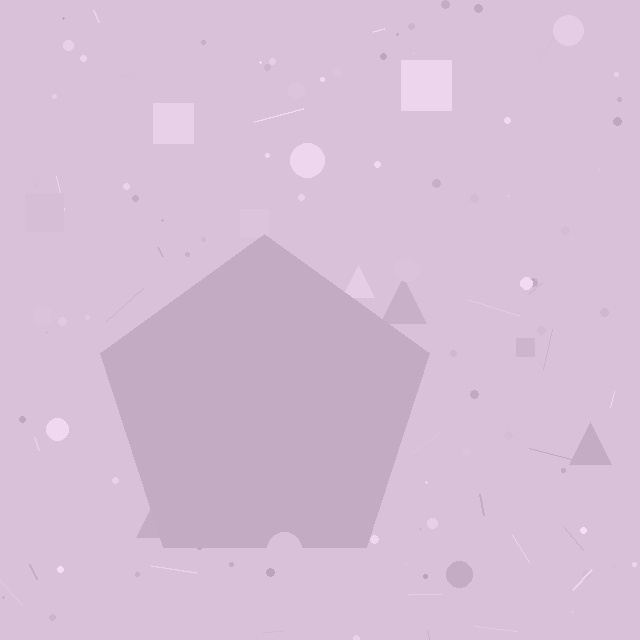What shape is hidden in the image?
A pentagon is hidden in the image.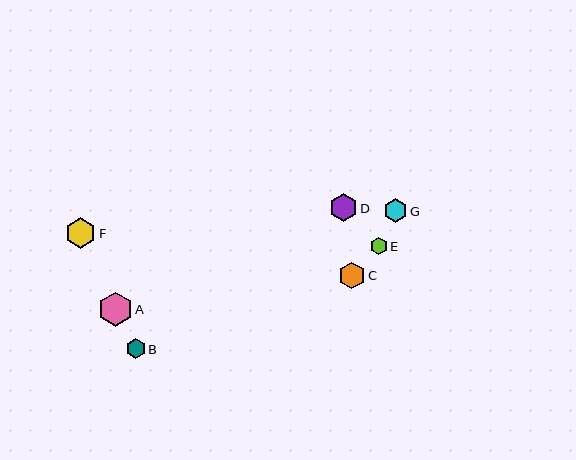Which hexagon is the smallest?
Hexagon E is the smallest with a size of approximately 17 pixels.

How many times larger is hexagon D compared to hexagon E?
Hexagon D is approximately 1.7 times the size of hexagon E.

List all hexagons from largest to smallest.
From largest to smallest: A, F, D, C, G, B, E.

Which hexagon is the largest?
Hexagon A is the largest with a size of approximately 34 pixels.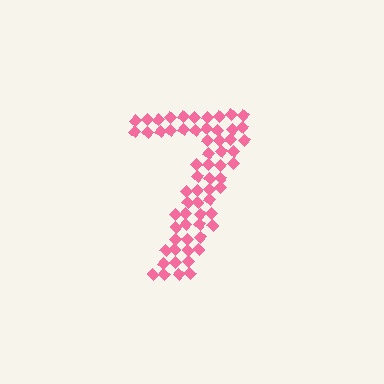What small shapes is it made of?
It is made of small diamonds.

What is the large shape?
The large shape is the digit 7.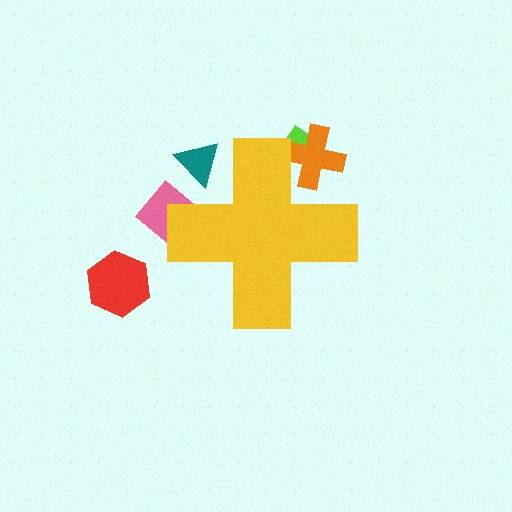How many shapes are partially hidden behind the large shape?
4 shapes are partially hidden.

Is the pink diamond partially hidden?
Yes, the pink diamond is partially hidden behind the yellow cross.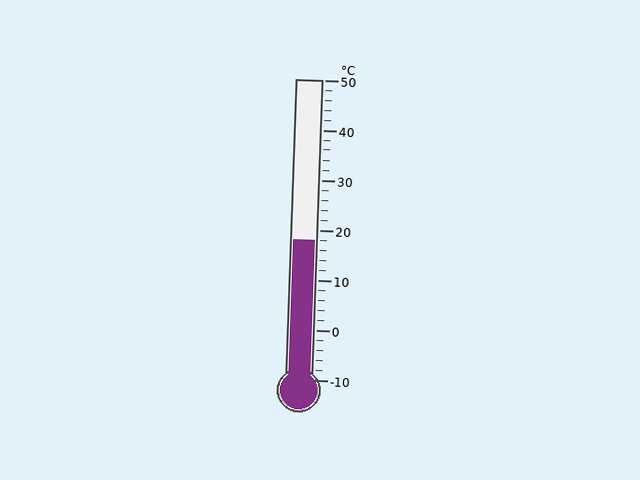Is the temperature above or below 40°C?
The temperature is below 40°C.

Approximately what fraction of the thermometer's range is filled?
The thermometer is filled to approximately 45% of its range.